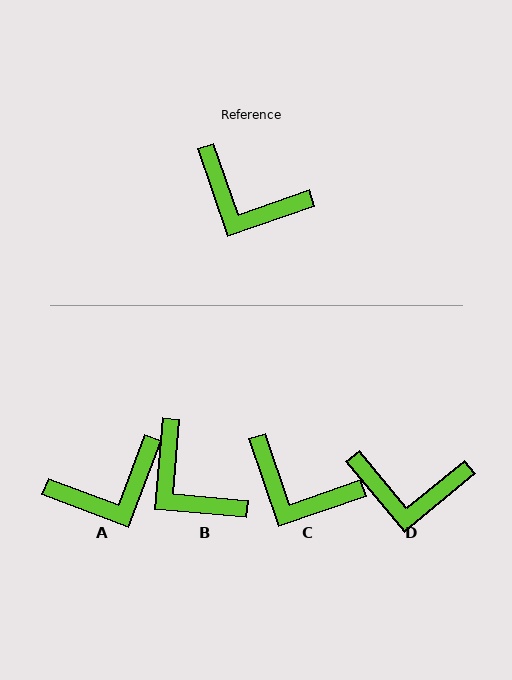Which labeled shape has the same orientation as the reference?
C.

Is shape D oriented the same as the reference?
No, it is off by about 20 degrees.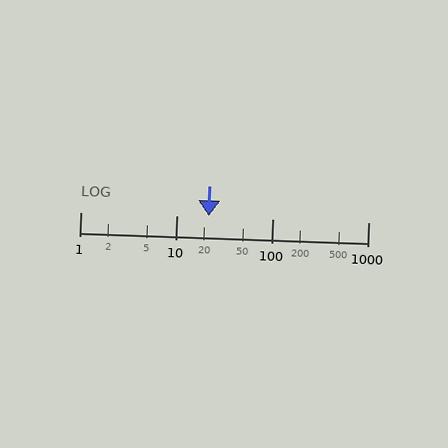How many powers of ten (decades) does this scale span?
The scale spans 3 decades, from 1 to 1000.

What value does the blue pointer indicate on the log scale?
The pointer indicates approximately 22.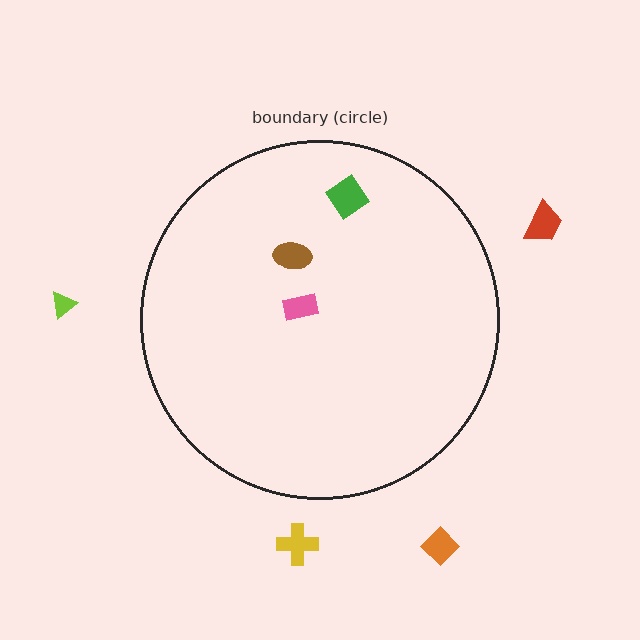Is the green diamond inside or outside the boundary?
Inside.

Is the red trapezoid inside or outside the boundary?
Outside.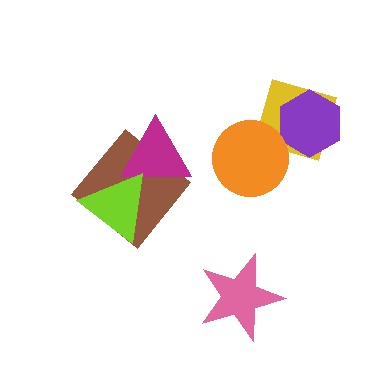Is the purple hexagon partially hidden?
No, no other shape covers it.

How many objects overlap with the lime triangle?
2 objects overlap with the lime triangle.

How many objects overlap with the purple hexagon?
1 object overlaps with the purple hexagon.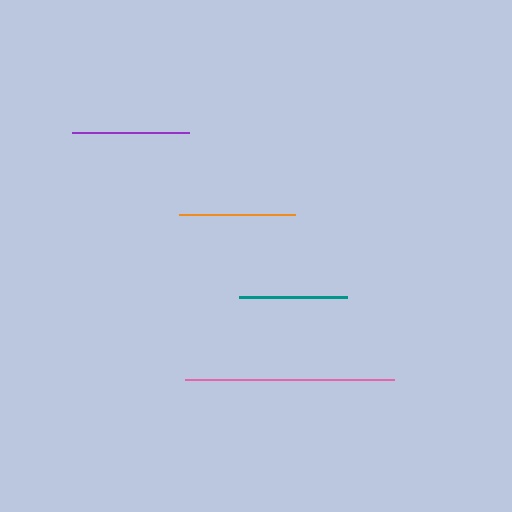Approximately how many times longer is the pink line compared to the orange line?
The pink line is approximately 1.8 times the length of the orange line.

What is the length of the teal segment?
The teal segment is approximately 108 pixels long.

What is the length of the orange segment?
The orange segment is approximately 116 pixels long.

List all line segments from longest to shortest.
From longest to shortest: pink, purple, orange, teal.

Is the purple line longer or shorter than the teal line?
The purple line is longer than the teal line.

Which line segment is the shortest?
The teal line is the shortest at approximately 108 pixels.